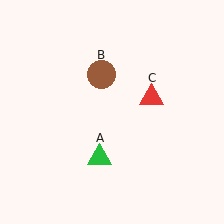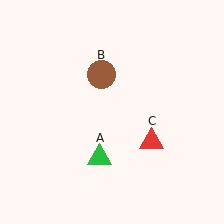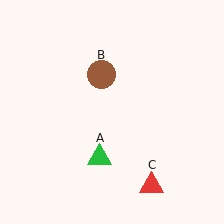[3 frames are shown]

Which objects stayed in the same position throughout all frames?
Green triangle (object A) and brown circle (object B) remained stationary.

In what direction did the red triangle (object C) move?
The red triangle (object C) moved down.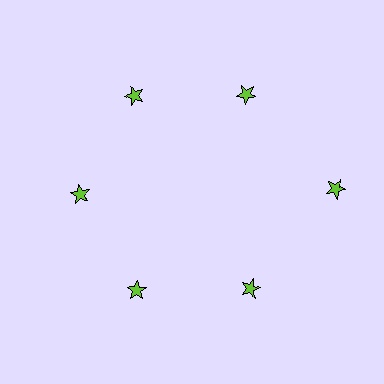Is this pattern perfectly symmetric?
No. The 6 lime stars are arranged in a ring, but one element near the 3 o'clock position is pushed outward from the center, breaking the 6-fold rotational symmetry.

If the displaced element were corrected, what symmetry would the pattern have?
It would have 6-fold rotational symmetry — the pattern would map onto itself every 60 degrees.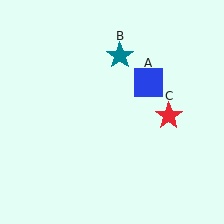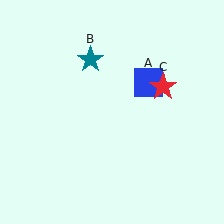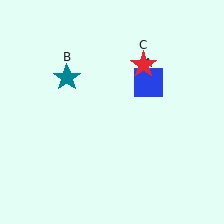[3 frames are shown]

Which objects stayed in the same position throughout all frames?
Blue square (object A) remained stationary.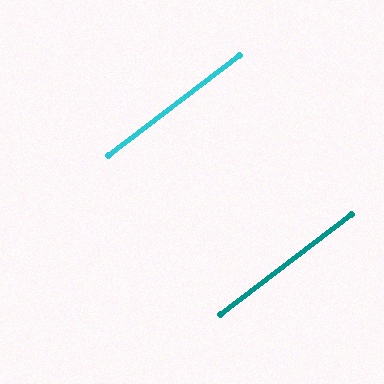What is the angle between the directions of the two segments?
Approximately 0 degrees.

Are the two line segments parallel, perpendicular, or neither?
Parallel — their directions differ by only 0.2°.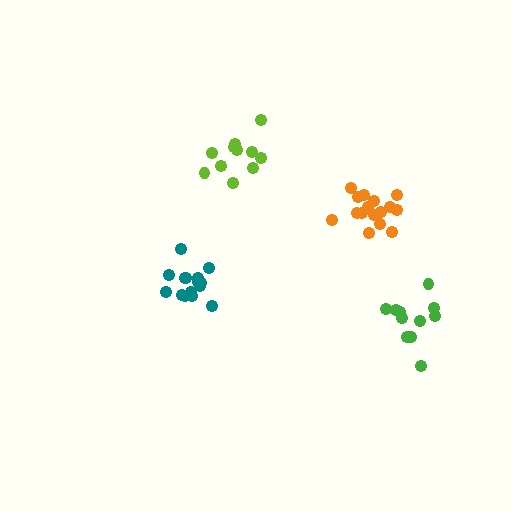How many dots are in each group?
Group 1: 11 dots, Group 2: 16 dots, Group 3: 15 dots, Group 4: 11 dots (53 total).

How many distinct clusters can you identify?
There are 4 distinct clusters.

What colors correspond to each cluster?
The clusters are colored: lime, orange, teal, green.